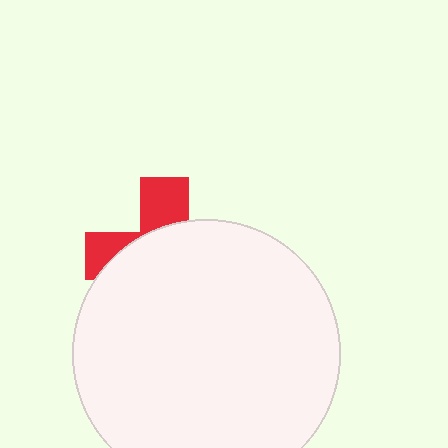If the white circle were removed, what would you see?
You would see the complete red cross.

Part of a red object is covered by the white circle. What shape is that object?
It is a cross.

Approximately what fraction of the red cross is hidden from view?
Roughly 70% of the red cross is hidden behind the white circle.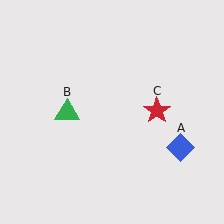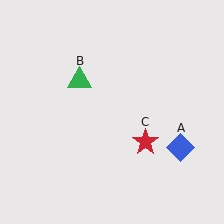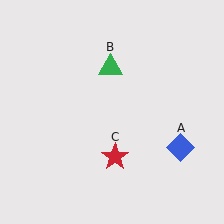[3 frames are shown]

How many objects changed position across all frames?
2 objects changed position: green triangle (object B), red star (object C).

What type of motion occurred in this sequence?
The green triangle (object B), red star (object C) rotated clockwise around the center of the scene.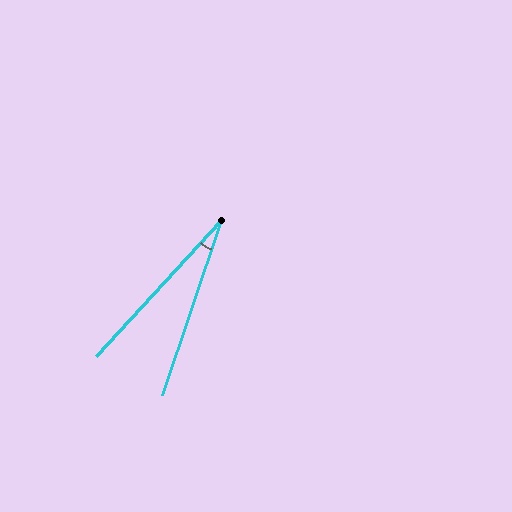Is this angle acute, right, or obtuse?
It is acute.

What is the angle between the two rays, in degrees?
Approximately 24 degrees.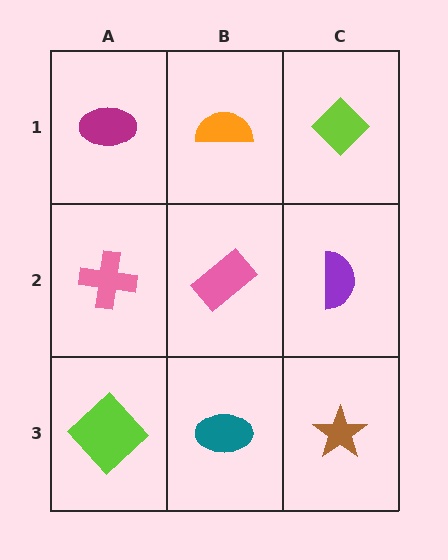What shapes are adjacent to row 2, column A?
A magenta ellipse (row 1, column A), a lime diamond (row 3, column A), a pink rectangle (row 2, column B).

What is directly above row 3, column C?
A purple semicircle.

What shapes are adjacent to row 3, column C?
A purple semicircle (row 2, column C), a teal ellipse (row 3, column B).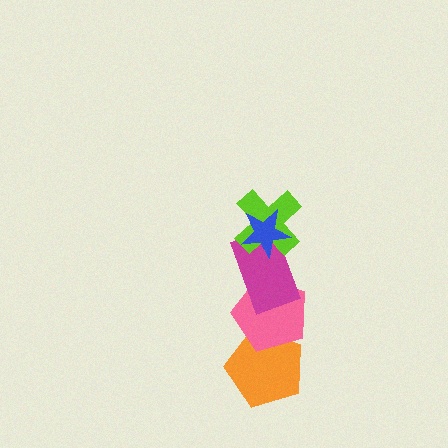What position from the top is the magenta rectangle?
The magenta rectangle is 3rd from the top.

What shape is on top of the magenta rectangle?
The lime cross is on top of the magenta rectangle.